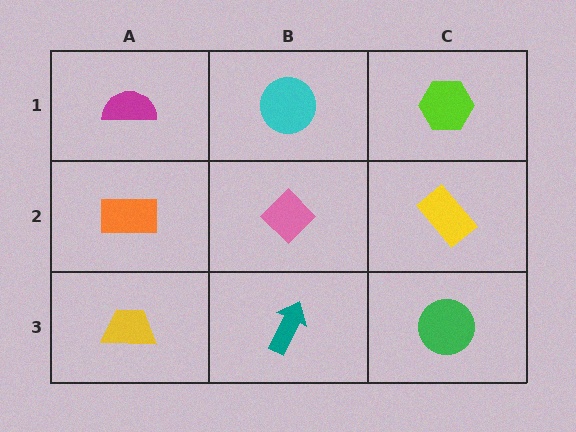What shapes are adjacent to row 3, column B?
A pink diamond (row 2, column B), a yellow trapezoid (row 3, column A), a green circle (row 3, column C).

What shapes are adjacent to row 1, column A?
An orange rectangle (row 2, column A), a cyan circle (row 1, column B).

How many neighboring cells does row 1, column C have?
2.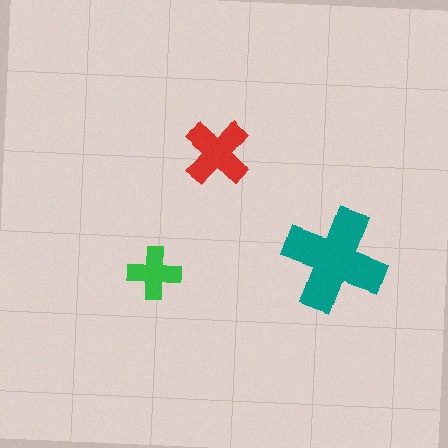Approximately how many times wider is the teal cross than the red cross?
About 1.5 times wider.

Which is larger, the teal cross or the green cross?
The teal one.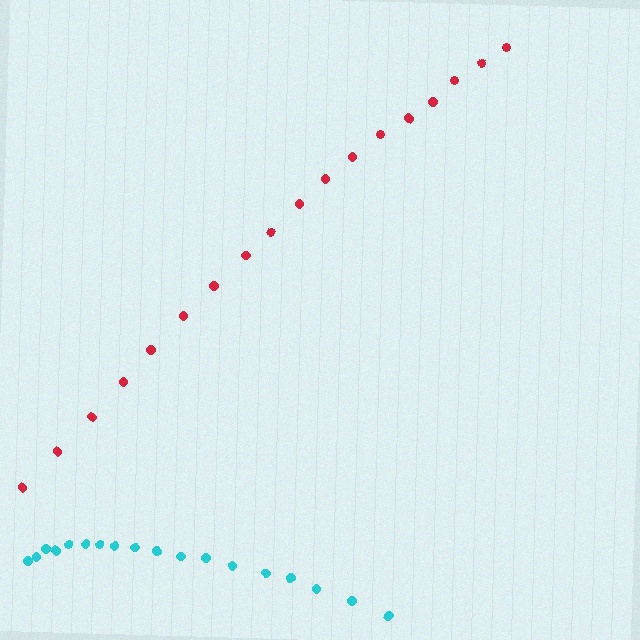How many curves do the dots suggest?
There are 2 distinct paths.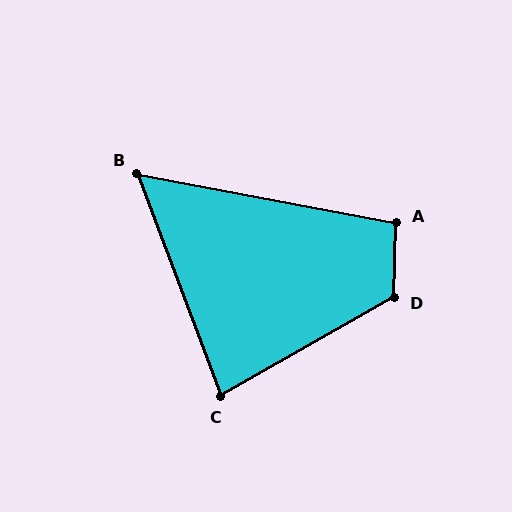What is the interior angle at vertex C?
Approximately 81 degrees (acute).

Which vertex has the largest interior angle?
D, at approximately 121 degrees.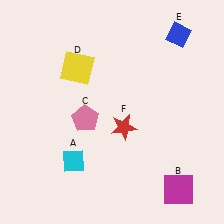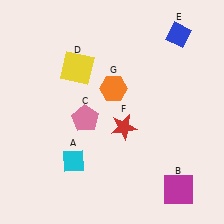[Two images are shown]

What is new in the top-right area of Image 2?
An orange hexagon (G) was added in the top-right area of Image 2.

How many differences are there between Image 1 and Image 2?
There is 1 difference between the two images.